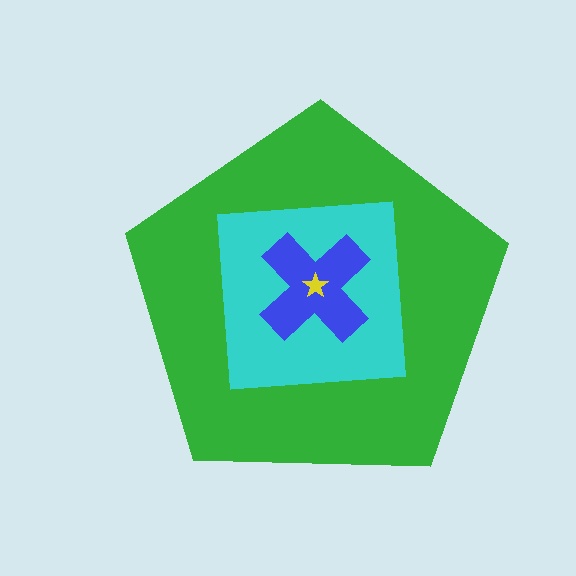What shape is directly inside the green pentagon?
The cyan square.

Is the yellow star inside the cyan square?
Yes.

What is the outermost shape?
The green pentagon.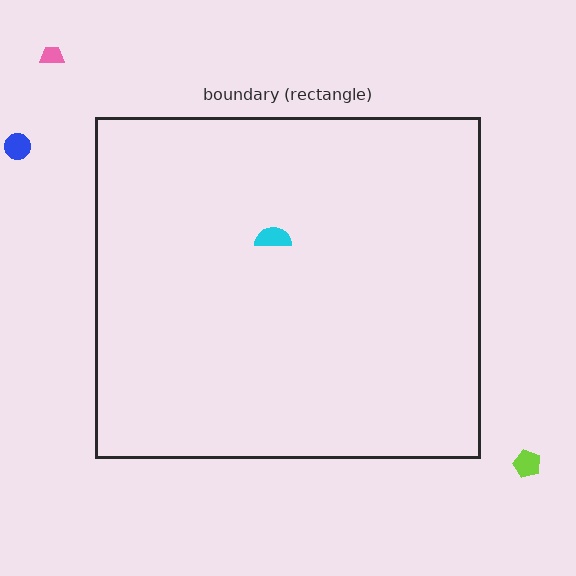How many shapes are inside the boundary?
1 inside, 3 outside.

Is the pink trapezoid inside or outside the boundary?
Outside.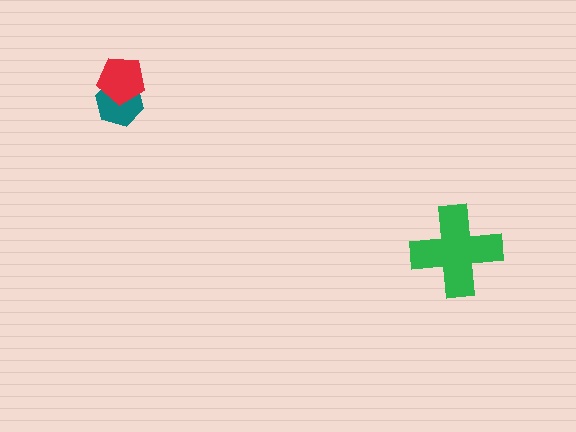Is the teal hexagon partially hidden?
Yes, it is partially covered by another shape.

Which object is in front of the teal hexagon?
The red pentagon is in front of the teal hexagon.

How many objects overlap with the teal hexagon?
1 object overlaps with the teal hexagon.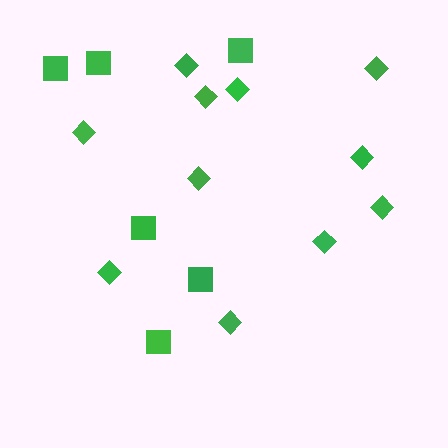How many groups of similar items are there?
There are 2 groups: one group of squares (6) and one group of diamonds (11).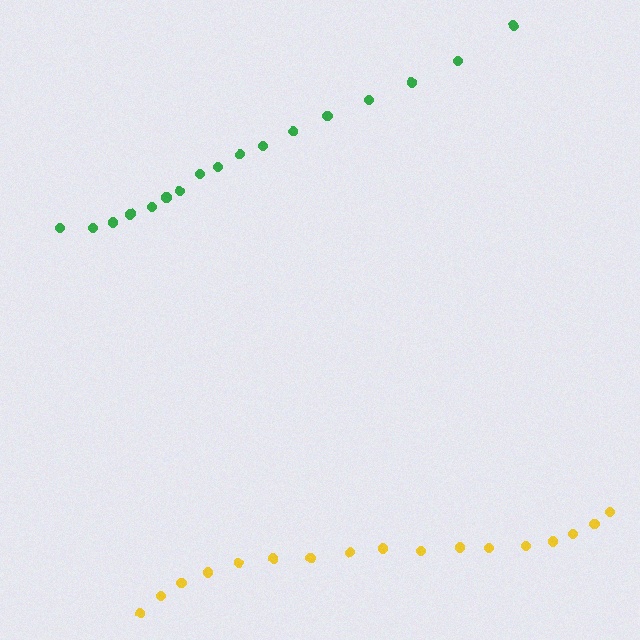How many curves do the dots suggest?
There are 2 distinct paths.